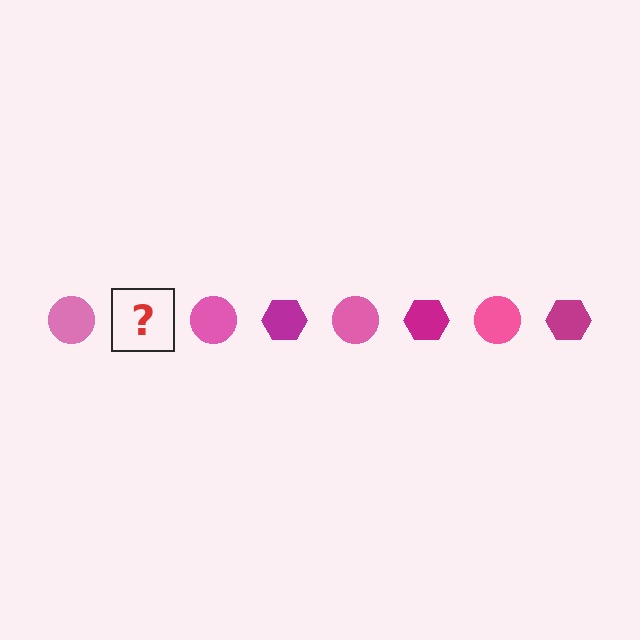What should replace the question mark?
The question mark should be replaced with a magenta hexagon.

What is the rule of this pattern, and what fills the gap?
The rule is that the pattern alternates between pink circle and magenta hexagon. The gap should be filled with a magenta hexagon.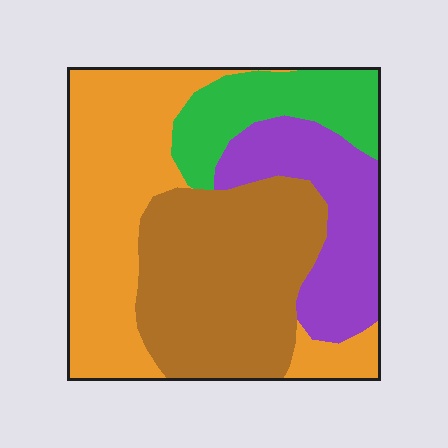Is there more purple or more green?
Purple.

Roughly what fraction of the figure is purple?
Purple covers roughly 20% of the figure.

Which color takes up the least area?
Green, at roughly 15%.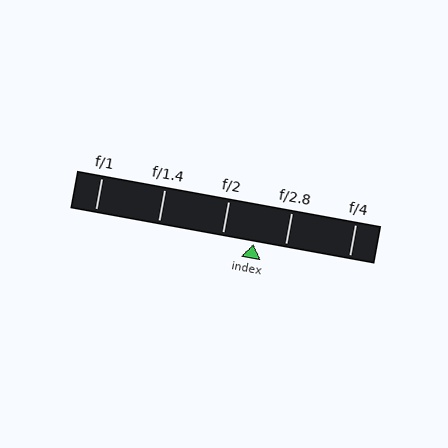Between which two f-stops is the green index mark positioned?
The index mark is between f/2 and f/2.8.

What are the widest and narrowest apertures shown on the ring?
The widest aperture shown is f/1 and the narrowest is f/4.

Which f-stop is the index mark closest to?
The index mark is closest to f/2.8.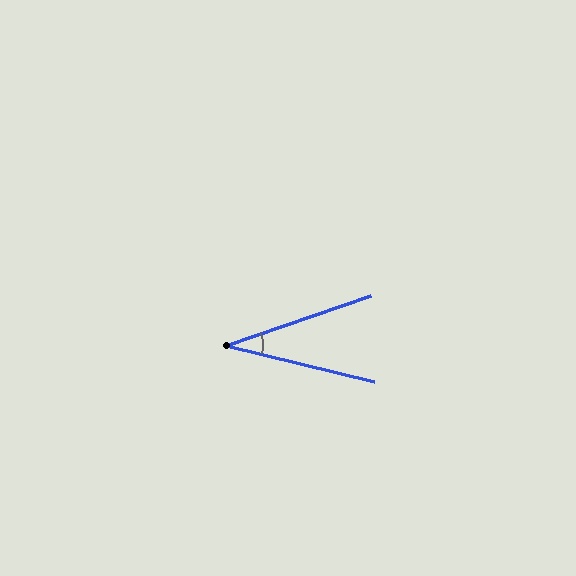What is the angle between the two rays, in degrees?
Approximately 33 degrees.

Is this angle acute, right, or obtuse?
It is acute.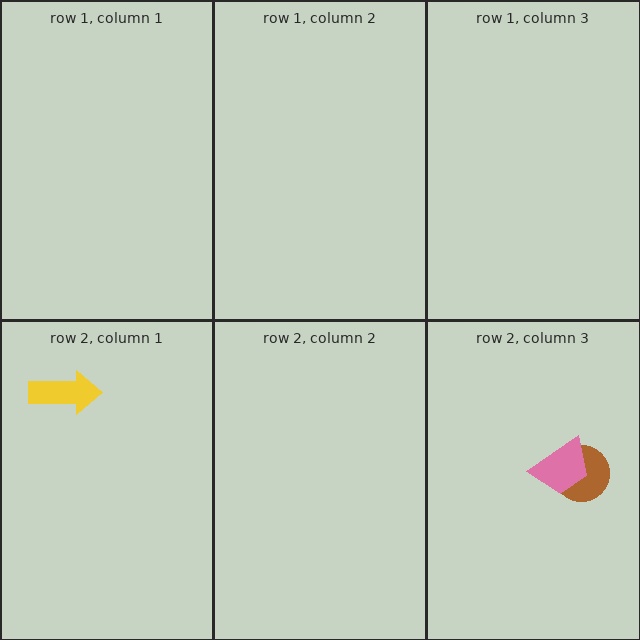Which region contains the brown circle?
The row 2, column 3 region.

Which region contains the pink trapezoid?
The row 2, column 3 region.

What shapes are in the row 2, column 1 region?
The yellow arrow.